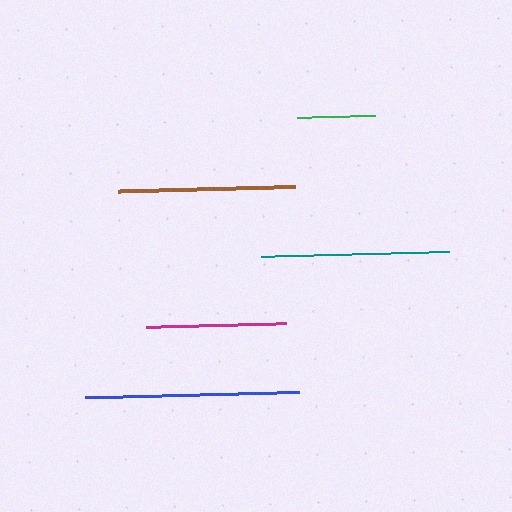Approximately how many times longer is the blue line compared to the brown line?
The blue line is approximately 1.2 times the length of the brown line.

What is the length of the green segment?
The green segment is approximately 78 pixels long.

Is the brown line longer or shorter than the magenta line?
The brown line is longer than the magenta line.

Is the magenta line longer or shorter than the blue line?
The blue line is longer than the magenta line.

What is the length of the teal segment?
The teal segment is approximately 189 pixels long.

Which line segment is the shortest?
The green line is the shortest at approximately 78 pixels.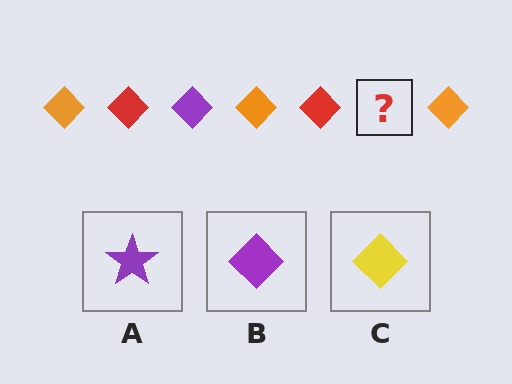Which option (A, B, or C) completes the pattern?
B.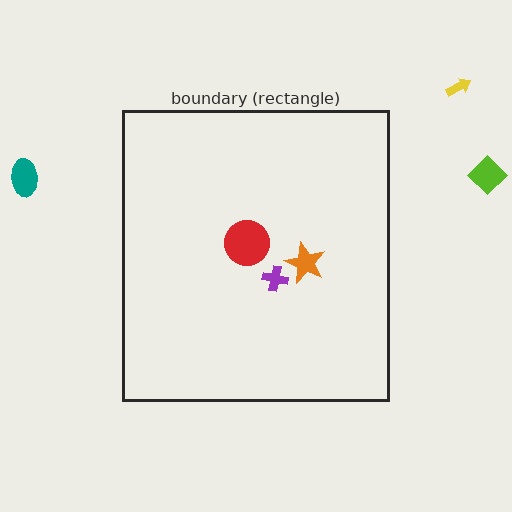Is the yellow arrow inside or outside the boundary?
Outside.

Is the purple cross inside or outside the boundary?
Inside.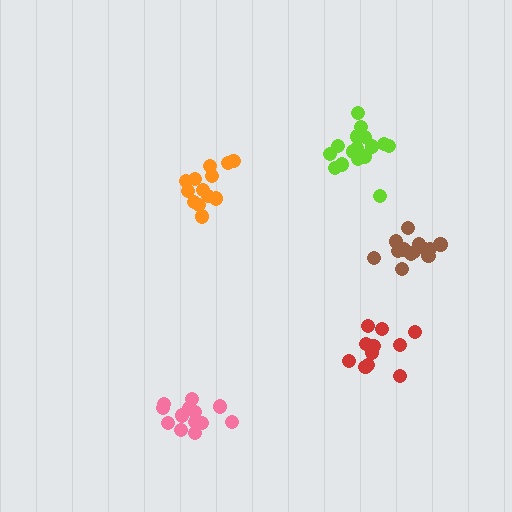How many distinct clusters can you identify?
There are 5 distinct clusters.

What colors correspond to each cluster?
The clusters are colored: red, lime, pink, orange, brown.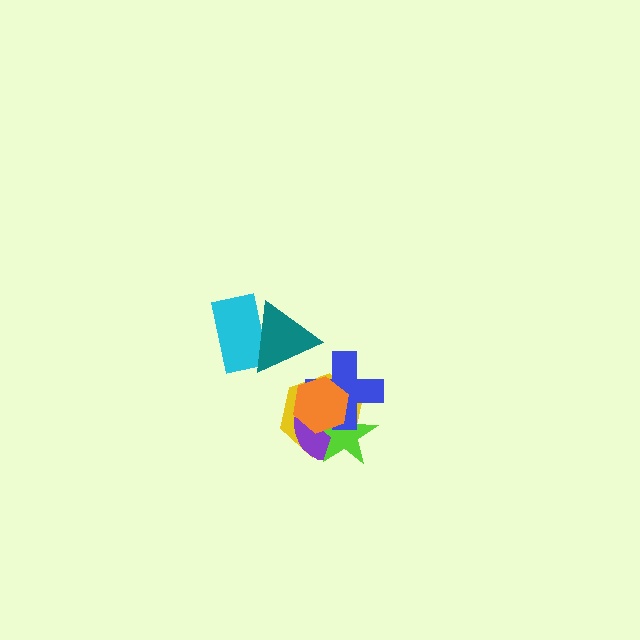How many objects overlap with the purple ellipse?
4 objects overlap with the purple ellipse.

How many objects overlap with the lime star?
4 objects overlap with the lime star.